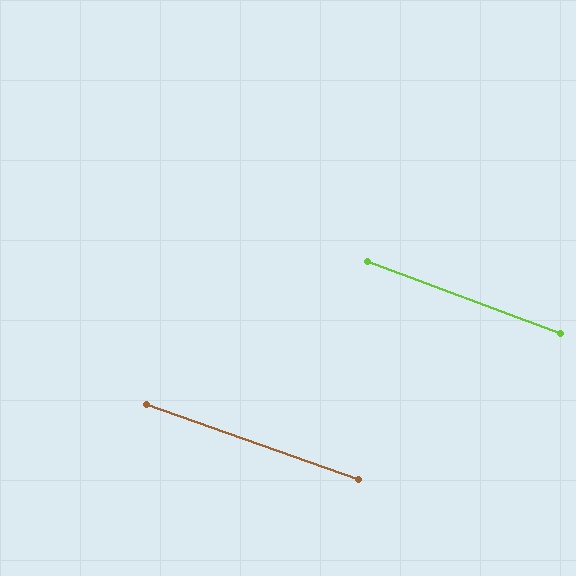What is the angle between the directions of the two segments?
Approximately 1 degree.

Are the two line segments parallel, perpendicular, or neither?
Parallel — their directions differ by only 1.2°.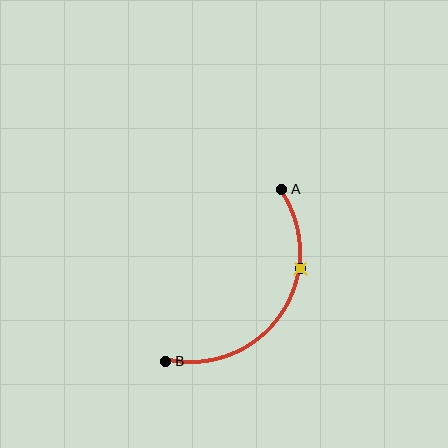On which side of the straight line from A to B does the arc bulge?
The arc bulges below and to the right of the straight line connecting A and B.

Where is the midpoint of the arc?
The arc midpoint is the point on the curve farthest from the straight line joining A and B. It sits below and to the right of that line.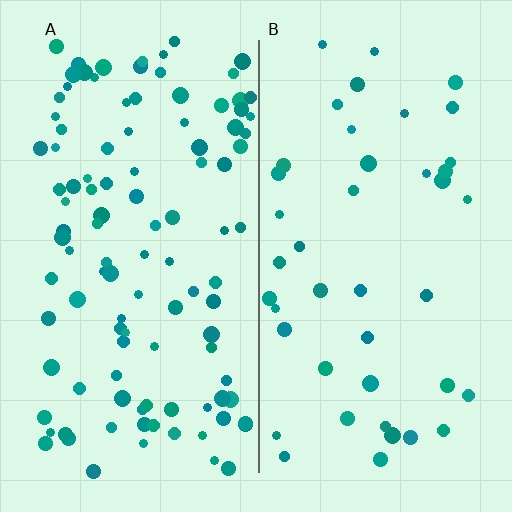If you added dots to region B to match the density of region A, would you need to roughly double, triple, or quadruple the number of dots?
Approximately triple.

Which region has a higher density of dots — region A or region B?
A (the left).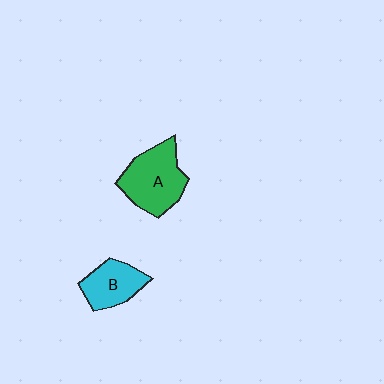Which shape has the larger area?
Shape A (green).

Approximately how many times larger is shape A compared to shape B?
Approximately 1.5 times.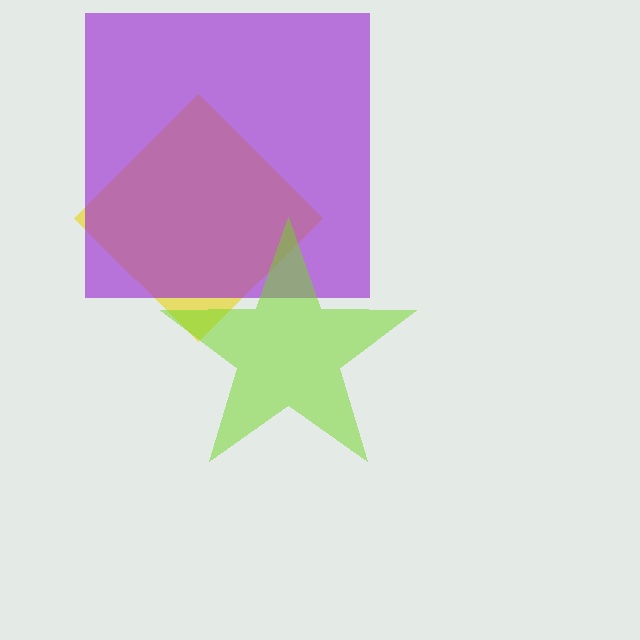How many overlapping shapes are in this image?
There are 3 overlapping shapes in the image.